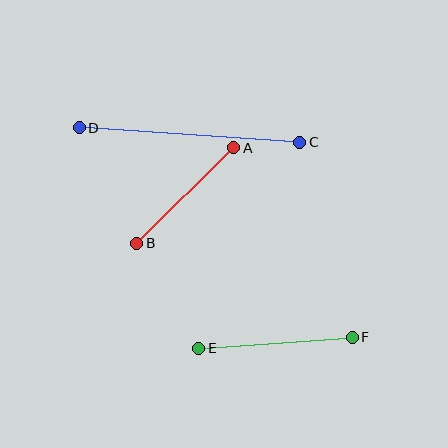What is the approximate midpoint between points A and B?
The midpoint is at approximately (185, 195) pixels.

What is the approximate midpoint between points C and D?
The midpoint is at approximately (190, 135) pixels.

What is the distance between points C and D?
The distance is approximately 221 pixels.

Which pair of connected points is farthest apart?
Points C and D are farthest apart.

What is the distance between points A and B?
The distance is approximately 136 pixels.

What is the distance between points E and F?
The distance is approximately 154 pixels.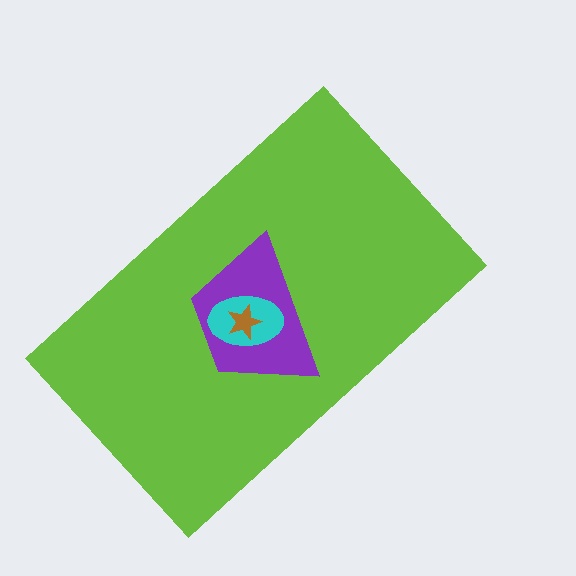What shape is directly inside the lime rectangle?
The purple trapezoid.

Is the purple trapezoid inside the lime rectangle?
Yes.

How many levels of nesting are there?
4.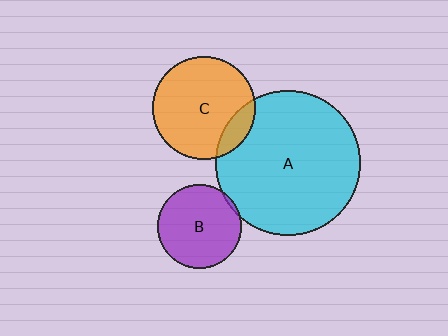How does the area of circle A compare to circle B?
Approximately 3.0 times.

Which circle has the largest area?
Circle A (cyan).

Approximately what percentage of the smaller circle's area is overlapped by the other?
Approximately 5%.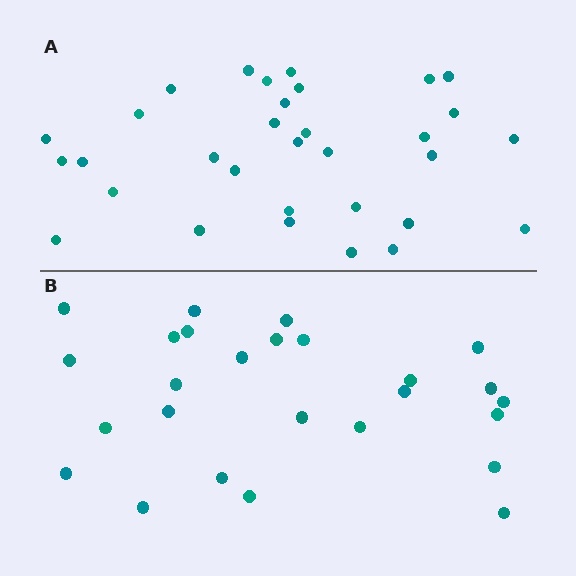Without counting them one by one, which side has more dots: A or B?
Region A (the top region) has more dots.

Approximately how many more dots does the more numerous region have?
Region A has about 6 more dots than region B.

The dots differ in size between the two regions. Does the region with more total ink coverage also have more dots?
No. Region B has more total ink coverage because its dots are larger, but region A actually contains more individual dots. Total area can be misleading — the number of items is what matters here.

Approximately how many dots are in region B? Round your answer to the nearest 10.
About 30 dots. (The exact count is 26, which rounds to 30.)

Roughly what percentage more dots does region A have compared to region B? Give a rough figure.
About 25% more.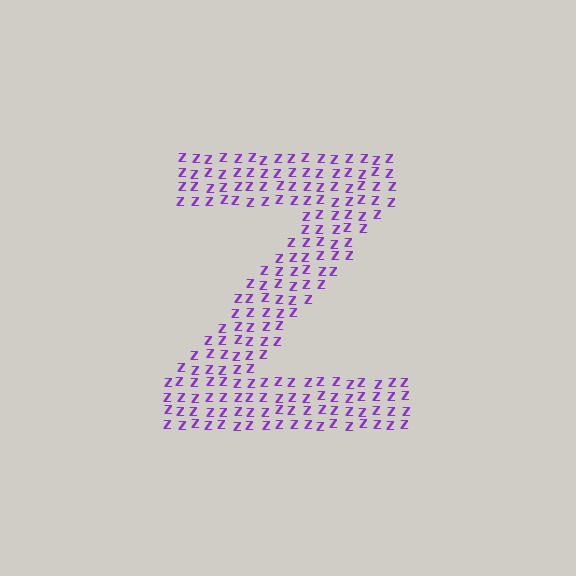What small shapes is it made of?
It is made of small letter Z's.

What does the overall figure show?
The overall figure shows the letter Z.